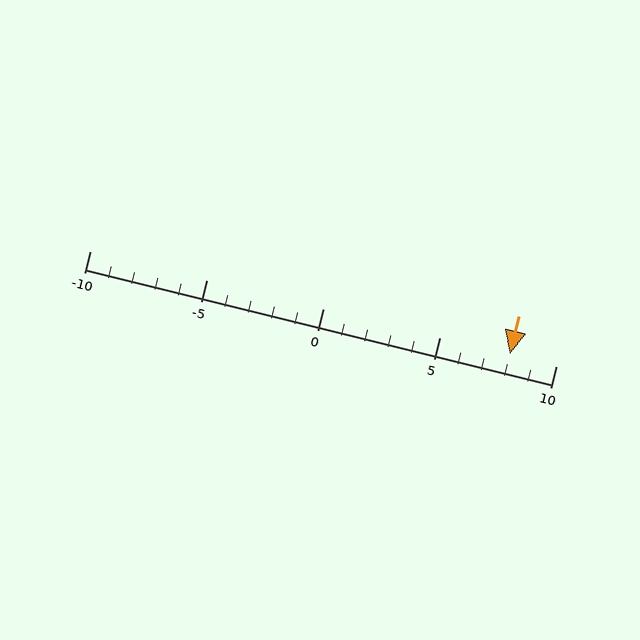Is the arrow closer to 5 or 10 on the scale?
The arrow is closer to 10.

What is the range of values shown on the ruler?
The ruler shows values from -10 to 10.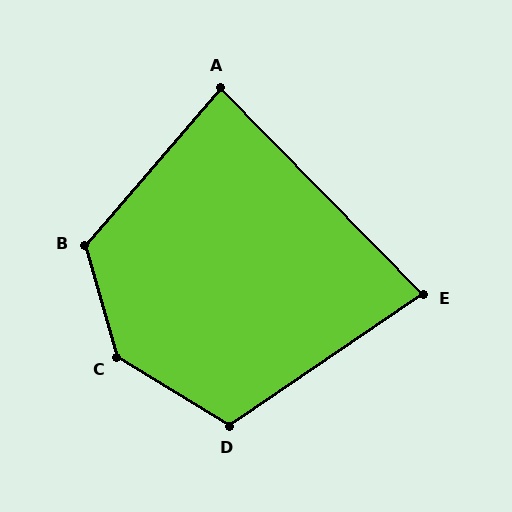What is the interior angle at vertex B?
Approximately 123 degrees (obtuse).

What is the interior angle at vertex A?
Approximately 85 degrees (approximately right).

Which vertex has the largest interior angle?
C, at approximately 138 degrees.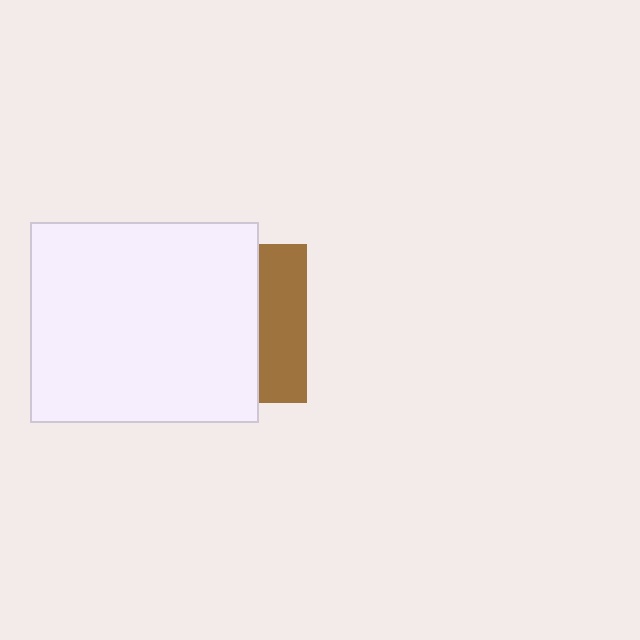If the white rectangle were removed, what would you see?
You would see the complete brown square.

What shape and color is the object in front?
The object in front is a white rectangle.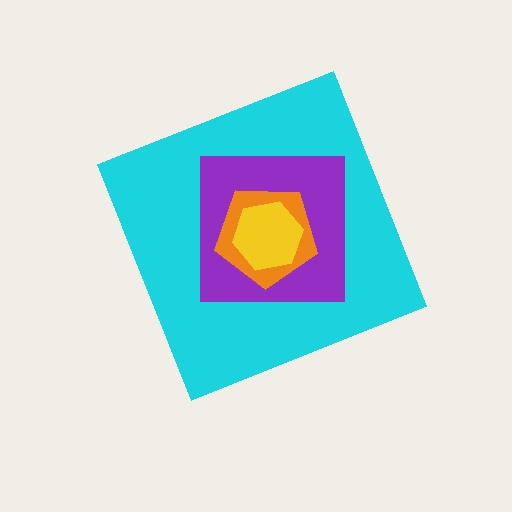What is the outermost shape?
The cyan diamond.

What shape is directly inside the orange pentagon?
The yellow hexagon.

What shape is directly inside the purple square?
The orange pentagon.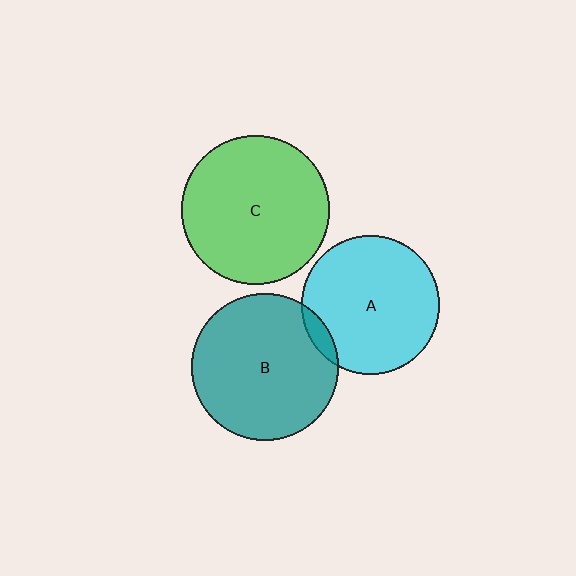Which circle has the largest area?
Circle C (green).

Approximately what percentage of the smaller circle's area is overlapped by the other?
Approximately 5%.